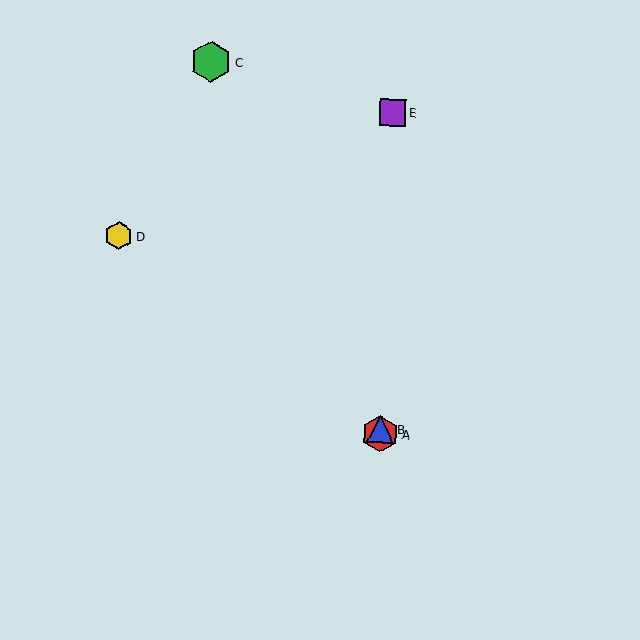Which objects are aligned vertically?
Objects A, B, E are aligned vertically.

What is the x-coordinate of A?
Object A is at x≈380.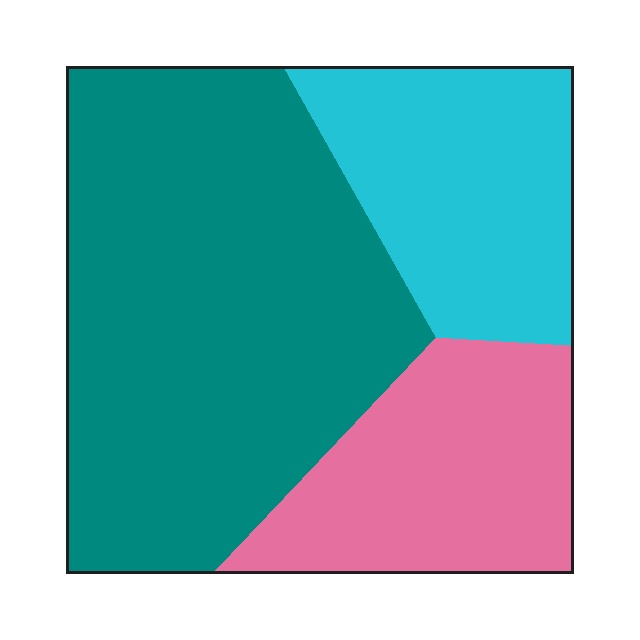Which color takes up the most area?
Teal, at roughly 55%.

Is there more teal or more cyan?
Teal.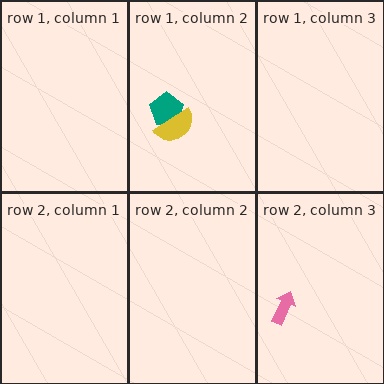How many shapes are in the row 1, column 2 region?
2.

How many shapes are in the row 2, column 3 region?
1.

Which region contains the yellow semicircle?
The row 1, column 2 region.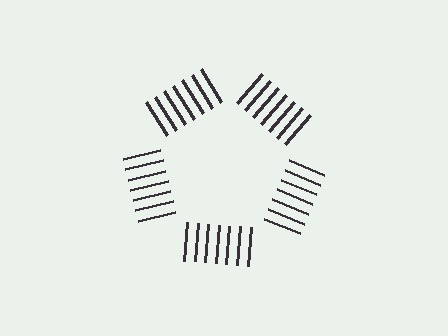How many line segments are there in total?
35 — 7 along each of the 5 edges.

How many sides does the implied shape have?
5 sides — the line-ends trace a pentagon.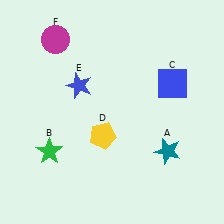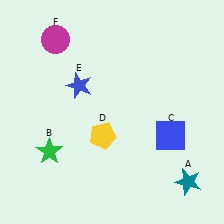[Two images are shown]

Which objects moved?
The objects that moved are: the teal star (A), the blue square (C).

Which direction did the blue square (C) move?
The blue square (C) moved down.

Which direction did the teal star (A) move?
The teal star (A) moved down.